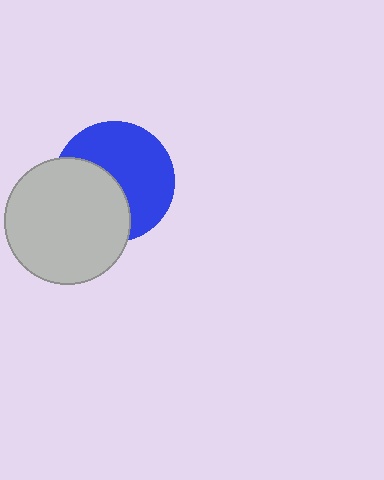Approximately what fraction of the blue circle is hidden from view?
Roughly 42% of the blue circle is hidden behind the light gray circle.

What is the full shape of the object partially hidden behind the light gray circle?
The partially hidden object is a blue circle.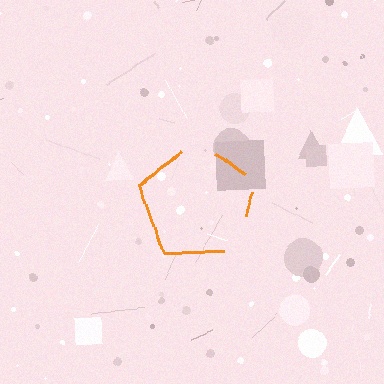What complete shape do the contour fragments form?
The contour fragments form a pentagon.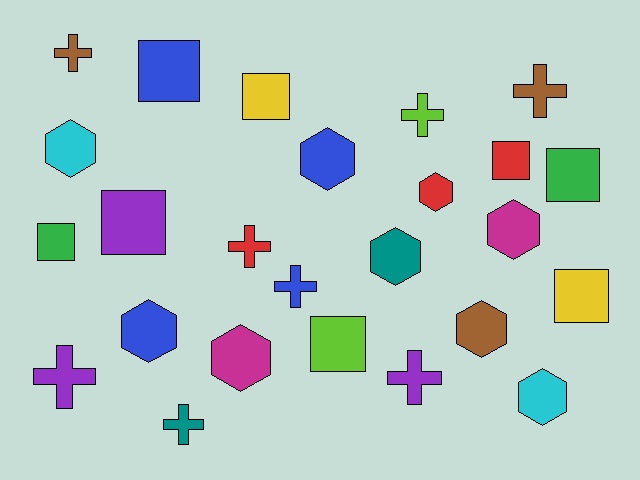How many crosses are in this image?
There are 8 crosses.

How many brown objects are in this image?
There are 3 brown objects.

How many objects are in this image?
There are 25 objects.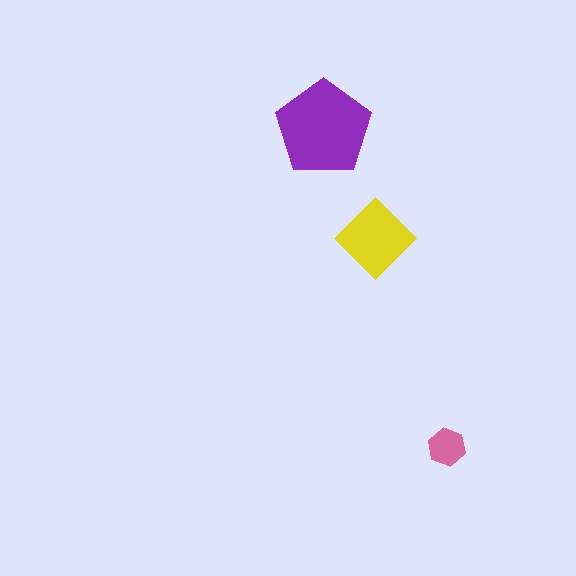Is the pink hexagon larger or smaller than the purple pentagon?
Smaller.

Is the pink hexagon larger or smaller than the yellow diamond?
Smaller.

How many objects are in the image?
There are 3 objects in the image.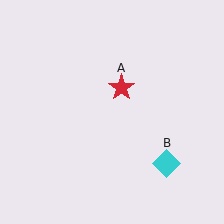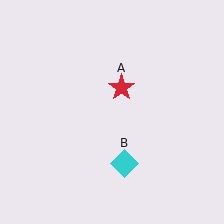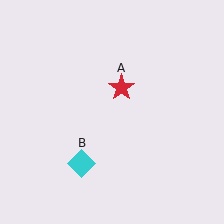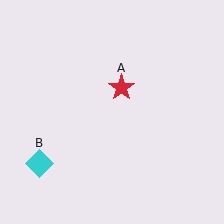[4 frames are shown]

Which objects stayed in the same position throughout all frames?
Red star (object A) remained stationary.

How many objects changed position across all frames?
1 object changed position: cyan diamond (object B).